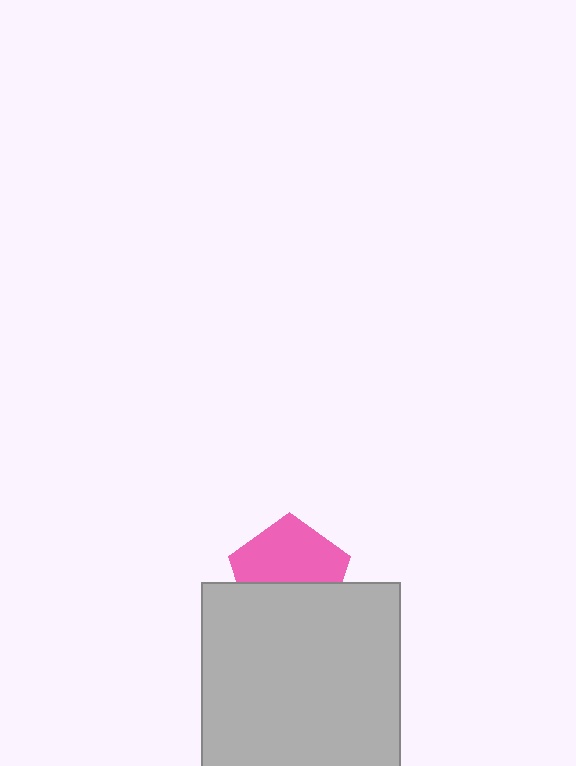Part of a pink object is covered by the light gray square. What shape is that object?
It is a pentagon.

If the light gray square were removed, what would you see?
You would see the complete pink pentagon.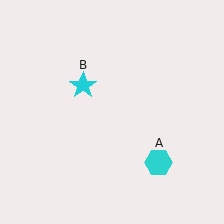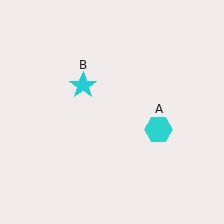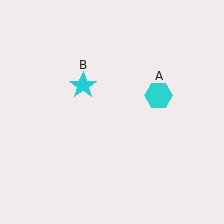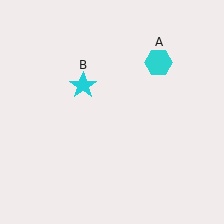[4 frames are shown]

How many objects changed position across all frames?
1 object changed position: cyan hexagon (object A).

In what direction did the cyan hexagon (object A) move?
The cyan hexagon (object A) moved up.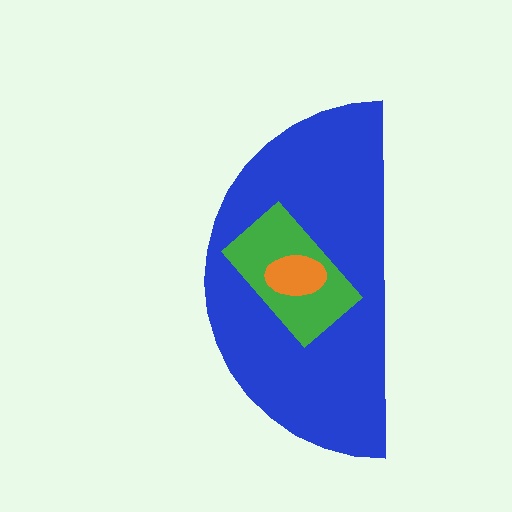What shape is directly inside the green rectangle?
The orange ellipse.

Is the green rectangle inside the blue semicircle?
Yes.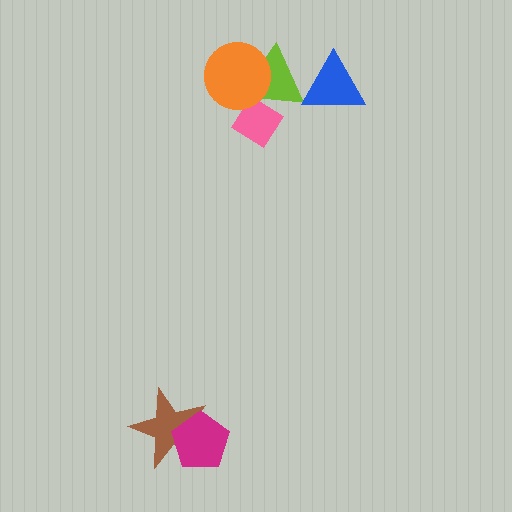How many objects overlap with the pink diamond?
2 objects overlap with the pink diamond.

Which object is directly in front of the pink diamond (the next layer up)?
The lime triangle is directly in front of the pink diamond.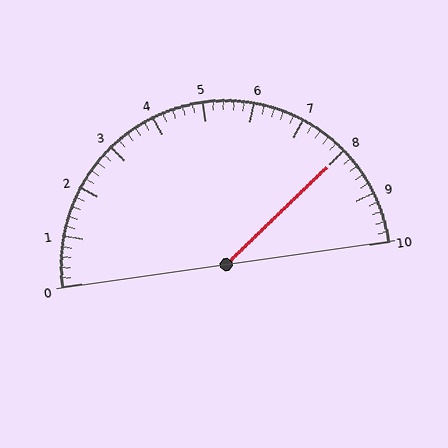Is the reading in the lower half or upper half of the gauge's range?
The reading is in the upper half of the range (0 to 10).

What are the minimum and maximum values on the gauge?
The gauge ranges from 0 to 10.